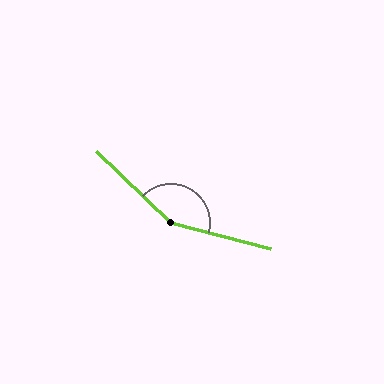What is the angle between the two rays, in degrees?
Approximately 151 degrees.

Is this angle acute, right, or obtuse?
It is obtuse.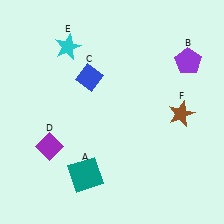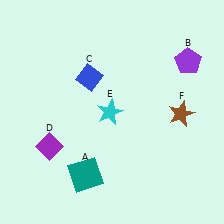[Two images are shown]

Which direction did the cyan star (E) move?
The cyan star (E) moved down.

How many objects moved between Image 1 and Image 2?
1 object moved between the two images.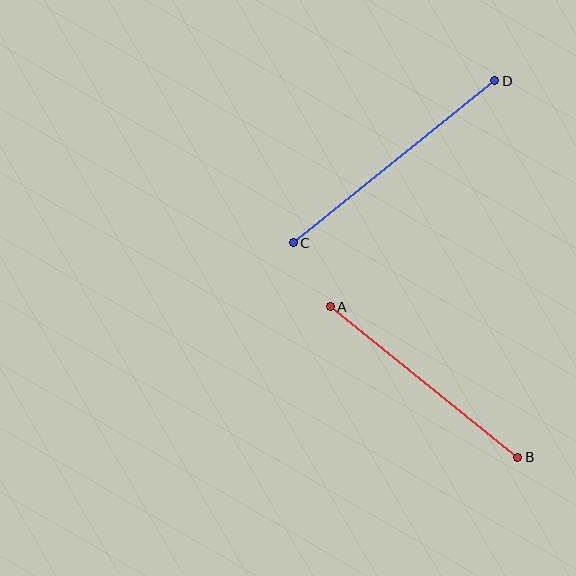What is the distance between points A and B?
The distance is approximately 241 pixels.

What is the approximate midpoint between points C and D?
The midpoint is at approximately (394, 162) pixels.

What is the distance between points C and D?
The distance is approximately 259 pixels.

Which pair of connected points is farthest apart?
Points C and D are farthest apart.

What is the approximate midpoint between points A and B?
The midpoint is at approximately (424, 382) pixels.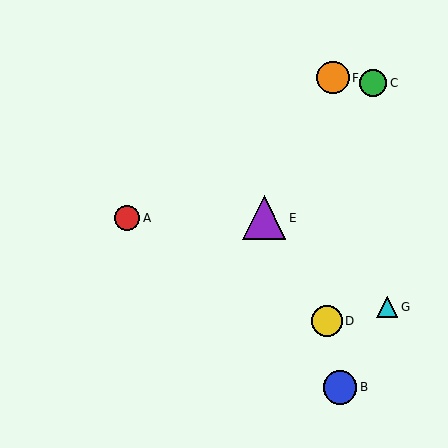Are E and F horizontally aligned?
No, E is at y≈218 and F is at y≈78.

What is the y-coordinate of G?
Object G is at y≈307.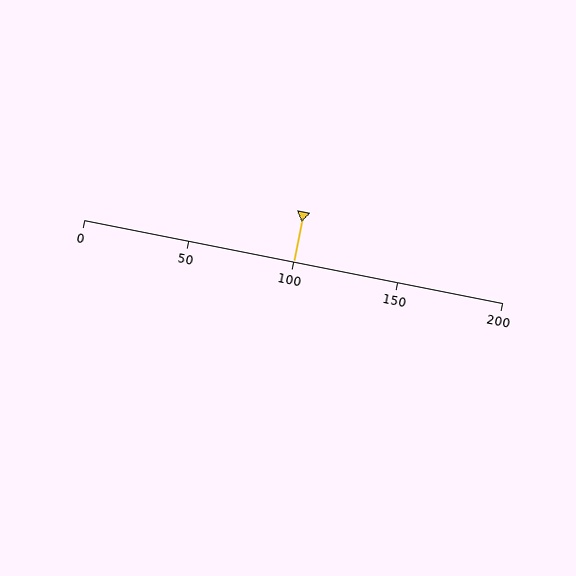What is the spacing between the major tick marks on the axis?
The major ticks are spaced 50 apart.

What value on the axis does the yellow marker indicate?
The marker indicates approximately 100.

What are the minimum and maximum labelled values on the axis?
The axis runs from 0 to 200.